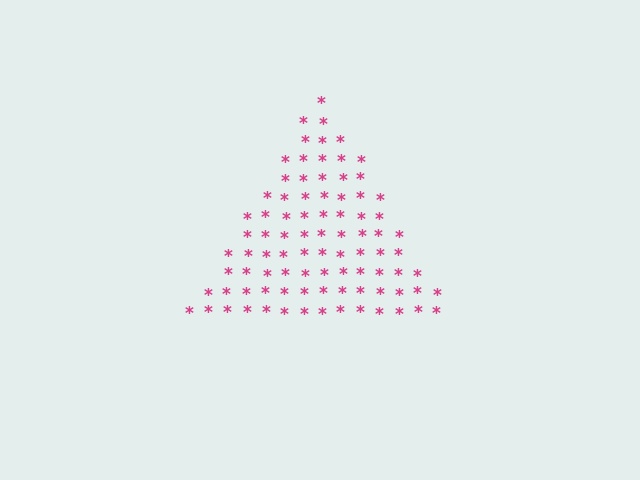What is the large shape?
The large shape is a triangle.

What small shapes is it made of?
It is made of small asterisks.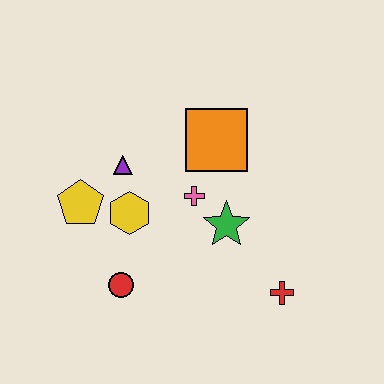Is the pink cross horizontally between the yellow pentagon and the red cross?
Yes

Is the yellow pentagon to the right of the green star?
No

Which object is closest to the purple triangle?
The yellow hexagon is closest to the purple triangle.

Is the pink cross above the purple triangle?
No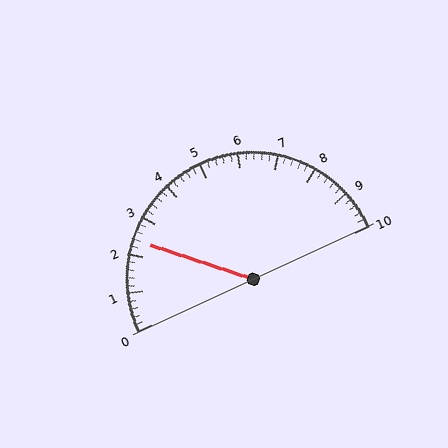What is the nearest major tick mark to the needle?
The nearest major tick mark is 2.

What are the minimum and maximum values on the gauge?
The gauge ranges from 0 to 10.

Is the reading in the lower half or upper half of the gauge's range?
The reading is in the lower half of the range (0 to 10).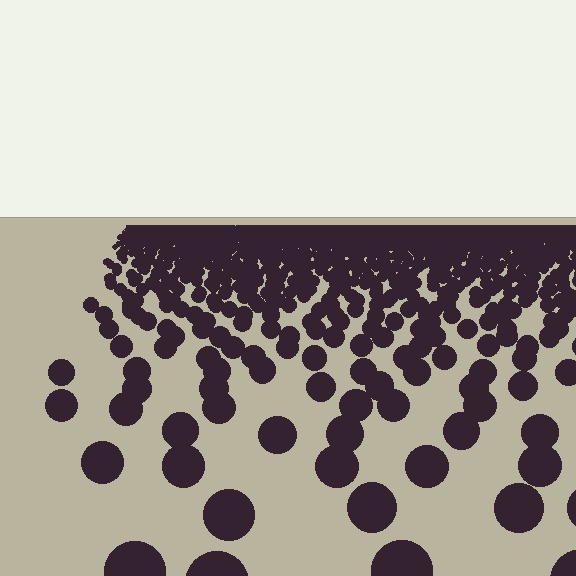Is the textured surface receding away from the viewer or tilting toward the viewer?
The surface is receding away from the viewer. Texture elements get smaller and denser toward the top.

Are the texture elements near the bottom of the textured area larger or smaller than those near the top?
Larger. Near the bottom, elements are closer to the viewer and appear at a bigger on-screen size.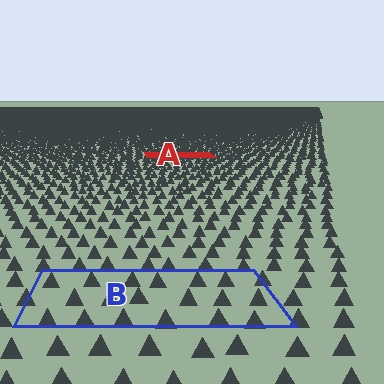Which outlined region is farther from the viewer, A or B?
Region A is farther from the viewer — the texture elements inside it appear smaller and more densely packed.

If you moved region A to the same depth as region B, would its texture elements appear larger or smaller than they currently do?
They would appear larger. At a closer depth, the same texture elements are projected at a bigger on-screen size.